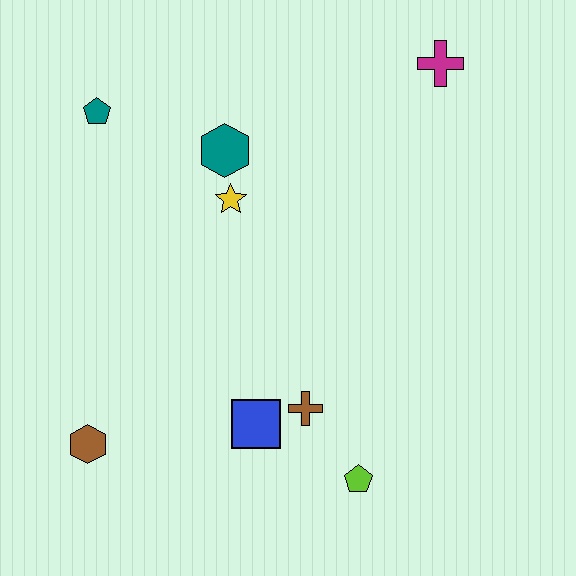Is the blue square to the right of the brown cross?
No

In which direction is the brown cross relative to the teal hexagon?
The brown cross is below the teal hexagon.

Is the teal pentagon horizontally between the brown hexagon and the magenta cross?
Yes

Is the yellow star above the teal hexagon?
No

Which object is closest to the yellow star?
The teal hexagon is closest to the yellow star.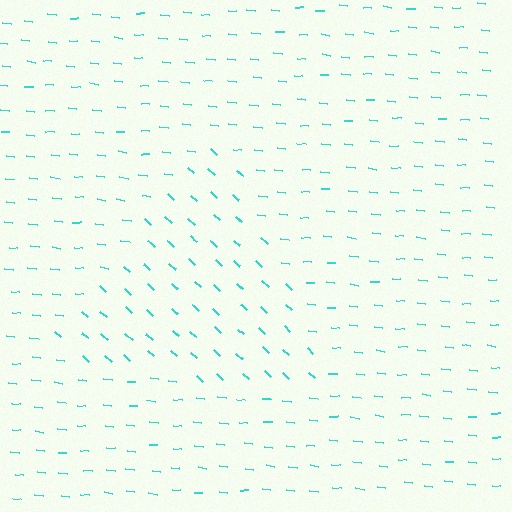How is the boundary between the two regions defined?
The boundary is defined purely by a change in line orientation (approximately 37 degrees difference). All lines are the same color and thickness.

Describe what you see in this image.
The image is filled with small cyan line segments. A triangle region in the image has lines oriented differently from the surrounding lines, creating a visible texture boundary.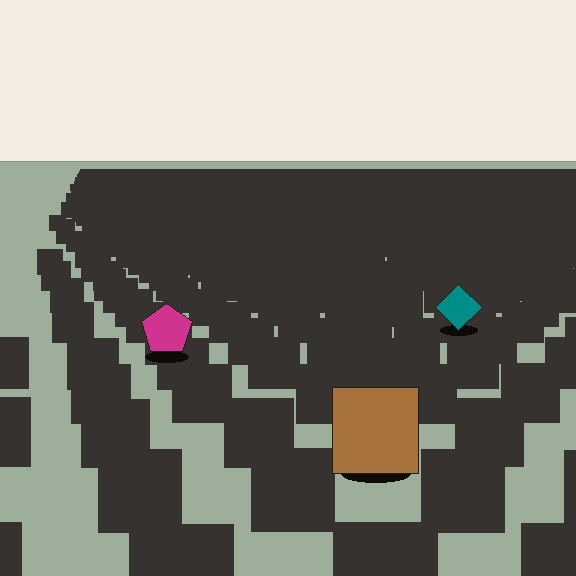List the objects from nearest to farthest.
From nearest to farthest: the brown square, the magenta pentagon, the teal diamond.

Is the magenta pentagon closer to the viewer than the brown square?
No. The brown square is closer — you can tell from the texture gradient: the ground texture is coarser near it.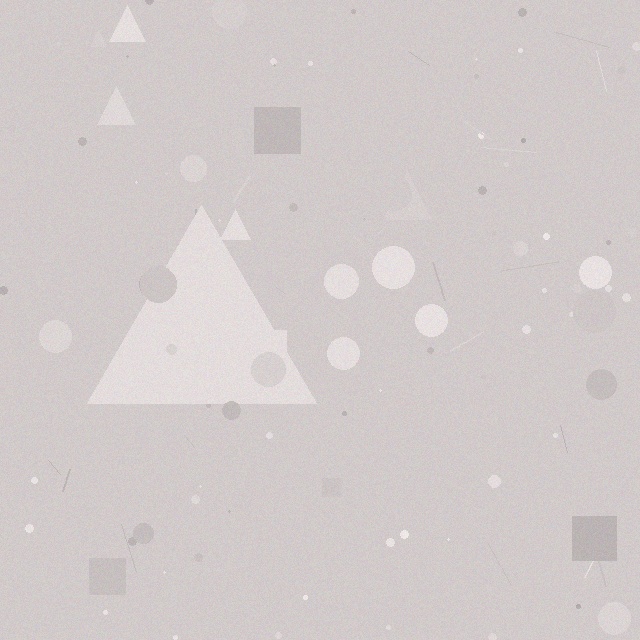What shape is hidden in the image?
A triangle is hidden in the image.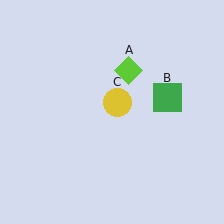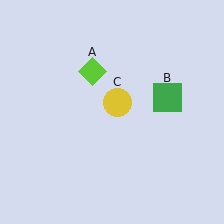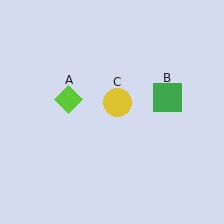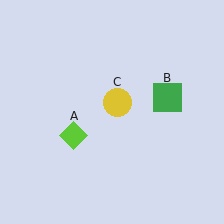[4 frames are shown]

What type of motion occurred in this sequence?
The lime diamond (object A) rotated counterclockwise around the center of the scene.